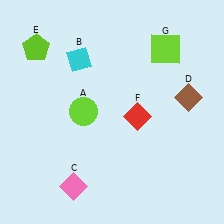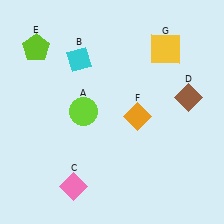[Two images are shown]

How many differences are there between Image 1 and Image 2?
There are 2 differences between the two images.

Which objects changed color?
F changed from red to orange. G changed from lime to yellow.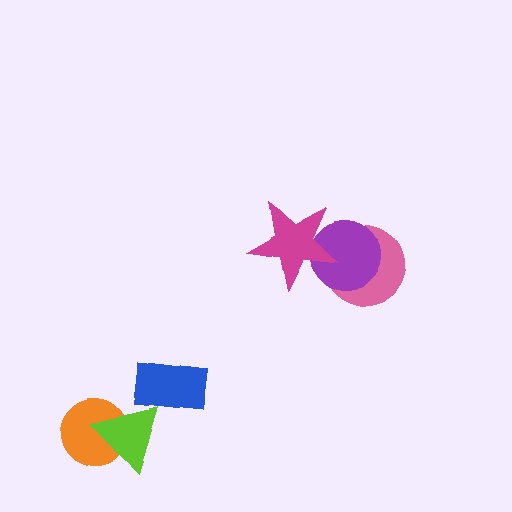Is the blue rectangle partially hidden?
No, no other shape covers it.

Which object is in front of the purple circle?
The magenta star is in front of the purple circle.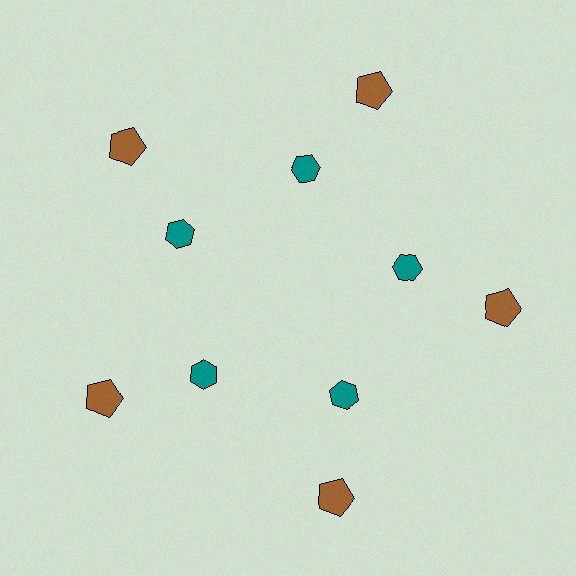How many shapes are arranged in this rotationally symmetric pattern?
There are 10 shapes, arranged in 5 groups of 2.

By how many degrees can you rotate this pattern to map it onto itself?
The pattern maps onto itself every 72 degrees of rotation.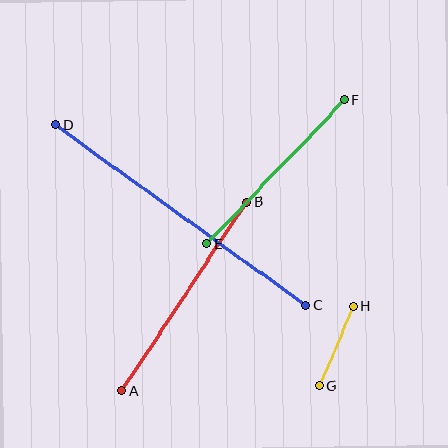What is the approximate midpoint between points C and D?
The midpoint is at approximately (181, 215) pixels.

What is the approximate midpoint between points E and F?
The midpoint is at approximately (276, 172) pixels.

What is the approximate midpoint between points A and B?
The midpoint is at approximately (184, 296) pixels.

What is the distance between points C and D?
The distance is approximately 308 pixels.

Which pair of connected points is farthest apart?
Points C and D are farthest apart.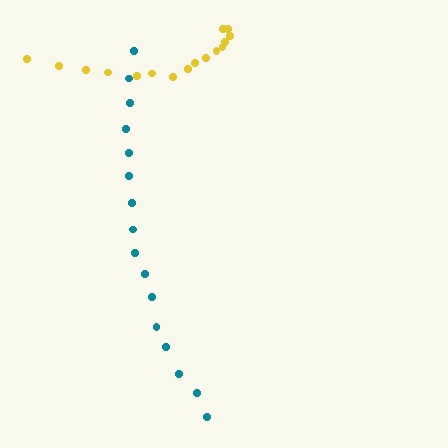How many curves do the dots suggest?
There are 2 distinct paths.